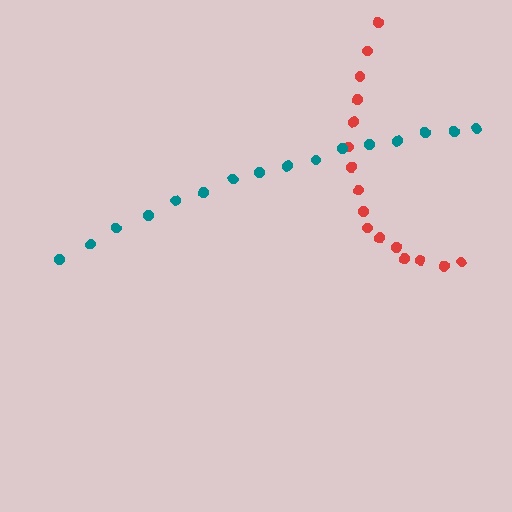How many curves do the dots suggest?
There are 2 distinct paths.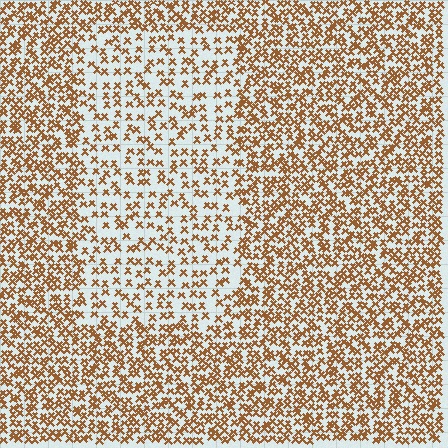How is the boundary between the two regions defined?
The boundary is defined by a change in element density (approximately 2.0x ratio). All elements are the same color, size, and shape.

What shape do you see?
I see a rectangle.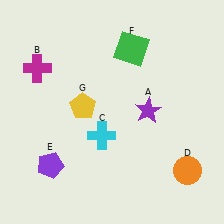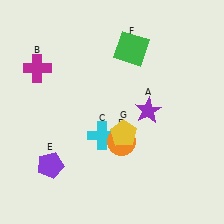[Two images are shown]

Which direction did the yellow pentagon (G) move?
The yellow pentagon (G) moved right.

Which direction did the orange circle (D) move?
The orange circle (D) moved left.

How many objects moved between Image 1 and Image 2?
2 objects moved between the two images.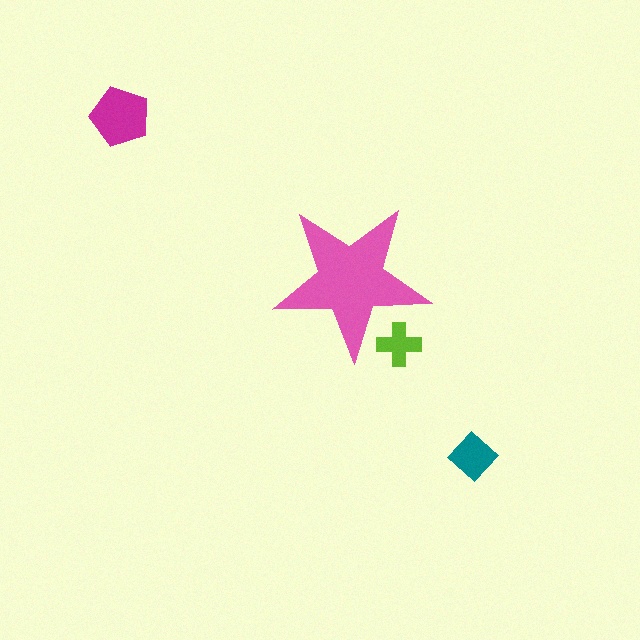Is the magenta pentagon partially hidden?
No, the magenta pentagon is fully visible.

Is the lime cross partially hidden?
Yes, the lime cross is partially hidden behind the pink star.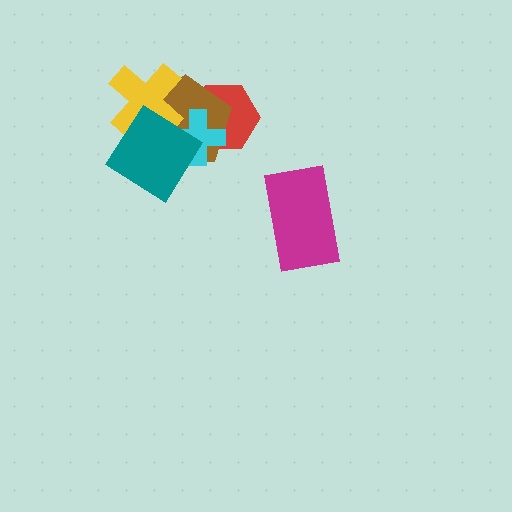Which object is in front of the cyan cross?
The teal diamond is in front of the cyan cross.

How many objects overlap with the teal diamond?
3 objects overlap with the teal diamond.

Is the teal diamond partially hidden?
No, no other shape covers it.